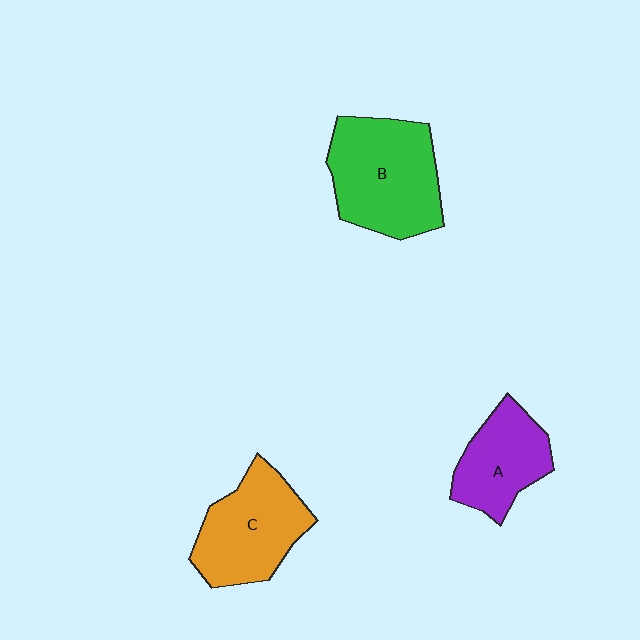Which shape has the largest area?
Shape B (green).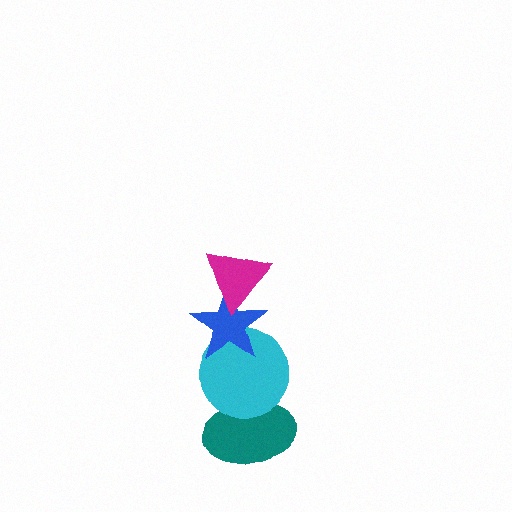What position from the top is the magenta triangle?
The magenta triangle is 1st from the top.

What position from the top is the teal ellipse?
The teal ellipse is 4th from the top.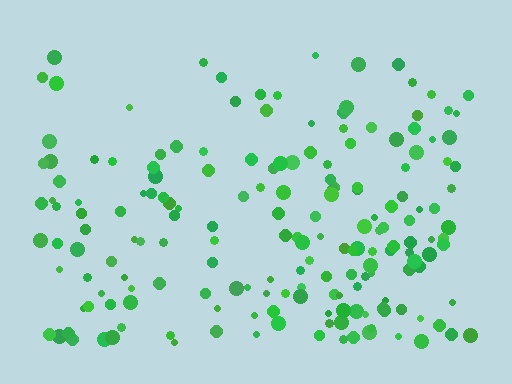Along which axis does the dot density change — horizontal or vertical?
Vertical.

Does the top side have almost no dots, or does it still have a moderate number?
Still a moderate number, just noticeably fewer than the bottom.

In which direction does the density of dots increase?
From top to bottom, with the bottom side densest.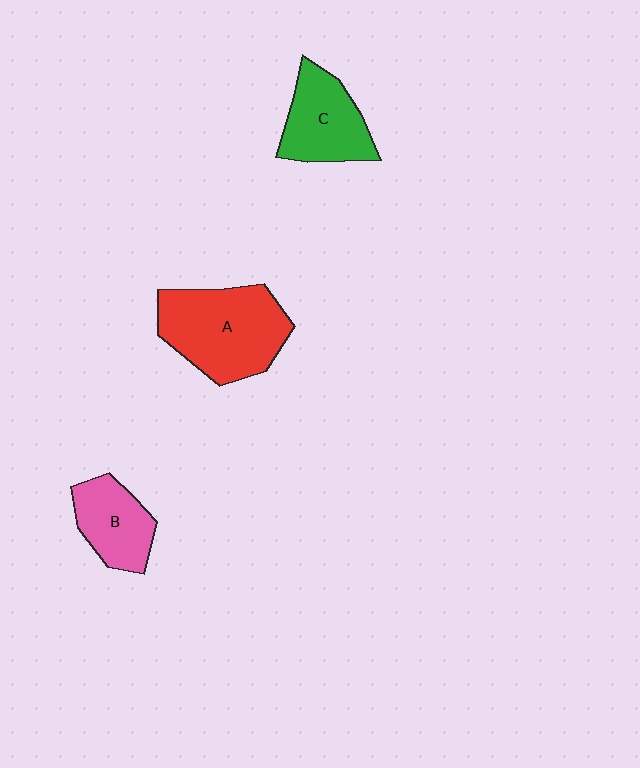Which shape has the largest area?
Shape A (red).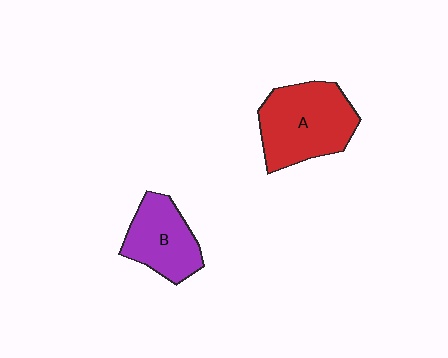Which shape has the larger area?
Shape A (red).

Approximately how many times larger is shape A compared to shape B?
Approximately 1.4 times.